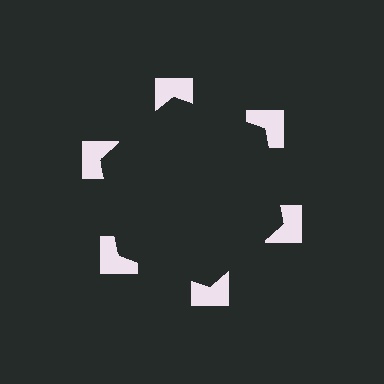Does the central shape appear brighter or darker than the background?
It typically appears slightly darker than the background, even though no actual brightness change is drawn.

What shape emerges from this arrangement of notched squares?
An illusory hexagon — its edges are inferred from the aligned wedge cuts in the notched squares, not physically drawn.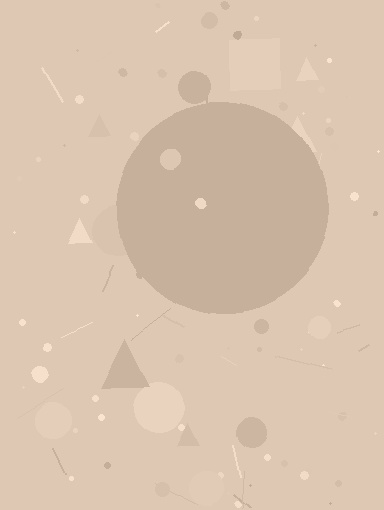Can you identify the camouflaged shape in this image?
The camouflaged shape is a circle.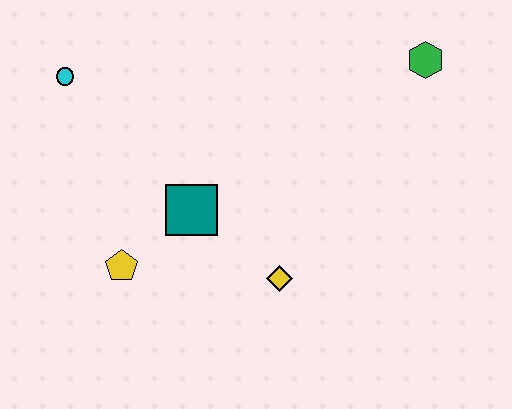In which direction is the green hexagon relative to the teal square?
The green hexagon is to the right of the teal square.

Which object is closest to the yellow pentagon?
The teal square is closest to the yellow pentagon.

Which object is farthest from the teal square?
The green hexagon is farthest from the teal square.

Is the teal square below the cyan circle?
Yes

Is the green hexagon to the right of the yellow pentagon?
Yes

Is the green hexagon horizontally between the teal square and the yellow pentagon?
No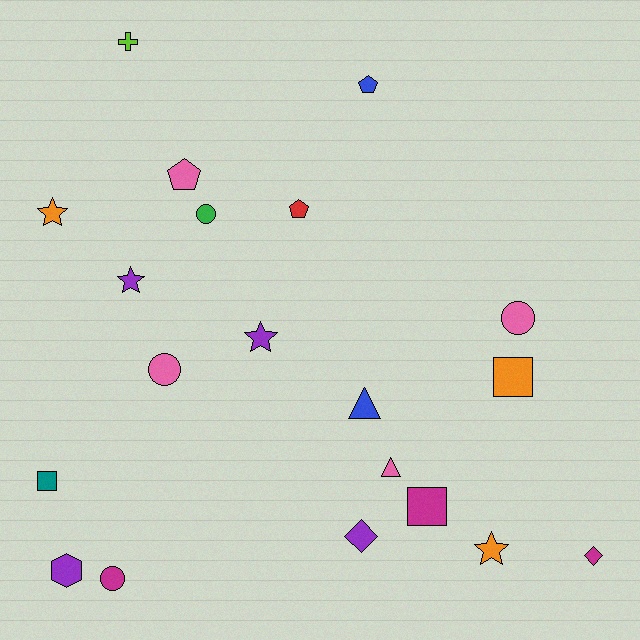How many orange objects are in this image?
There are 3 orange objects.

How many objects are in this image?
There are 20 objects.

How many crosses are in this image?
There is 1 cross.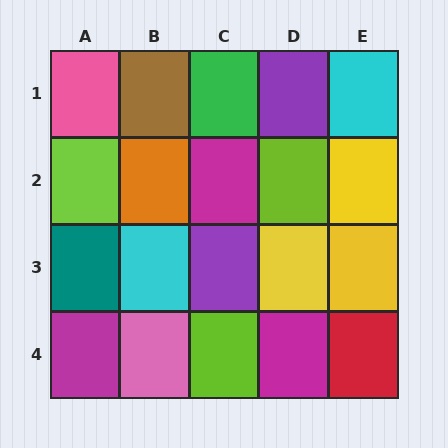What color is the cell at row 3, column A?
Teal.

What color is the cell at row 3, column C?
Purple.